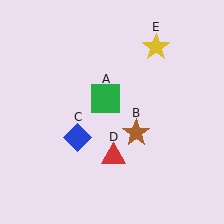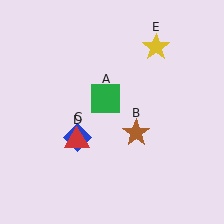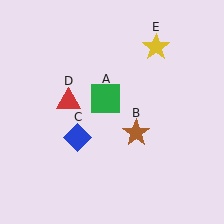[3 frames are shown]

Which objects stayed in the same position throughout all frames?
Green square (object A) and brown star (object B) and blue diamond (object C) and yellow star (object E) remained stationary.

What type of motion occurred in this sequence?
The red triangle (object D) rotated clockwise around the center of the scene.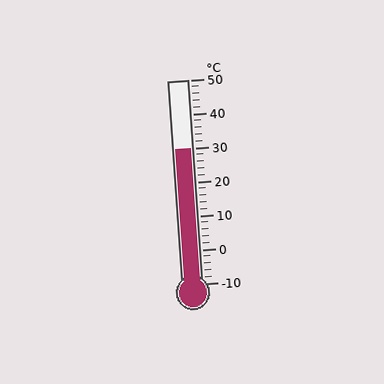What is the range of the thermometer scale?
The thermometer scale ranges from -10°C to 50°C.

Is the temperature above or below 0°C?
The temperature is above 0°C.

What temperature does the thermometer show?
The thermometer shows approximately 30°C.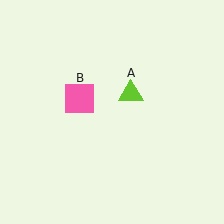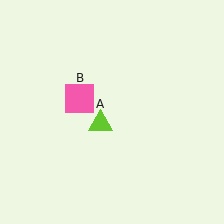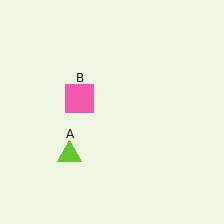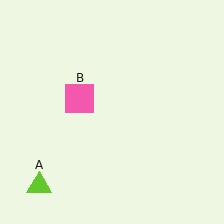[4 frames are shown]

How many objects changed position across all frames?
1 object changed position: lime triangle (object A).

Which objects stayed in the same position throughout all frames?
Pink square (object B) remained stationary.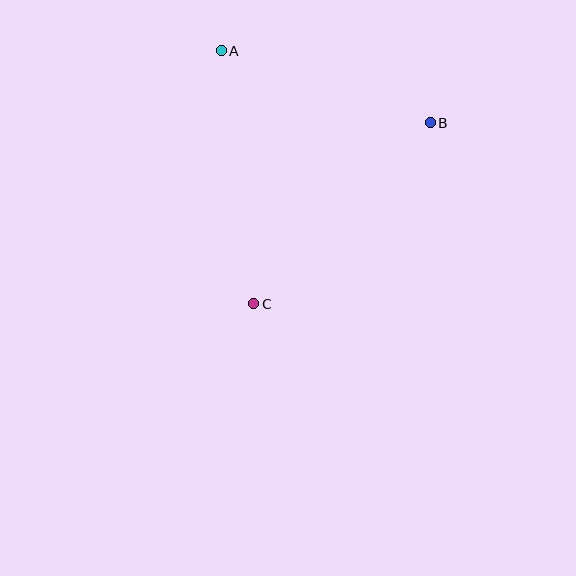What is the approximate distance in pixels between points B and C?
The distance between B and C is approximately 253 pixels.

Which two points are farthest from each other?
Points A and C are farthest from each other.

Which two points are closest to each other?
Points A and B are closest to each other.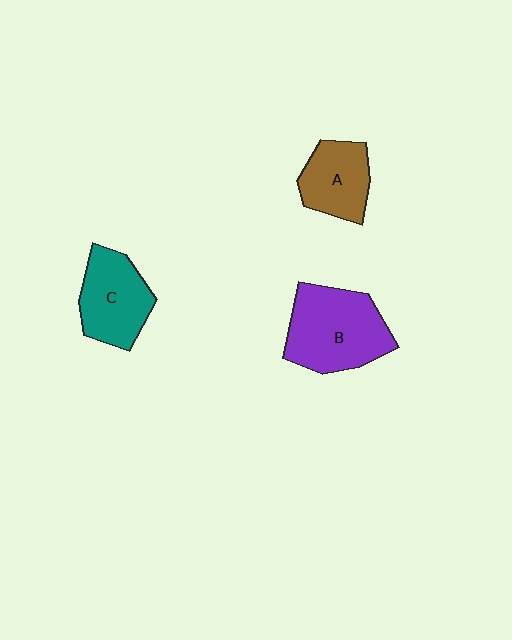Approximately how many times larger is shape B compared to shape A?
Approximately 1.6 times.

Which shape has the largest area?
Shape B (purple).